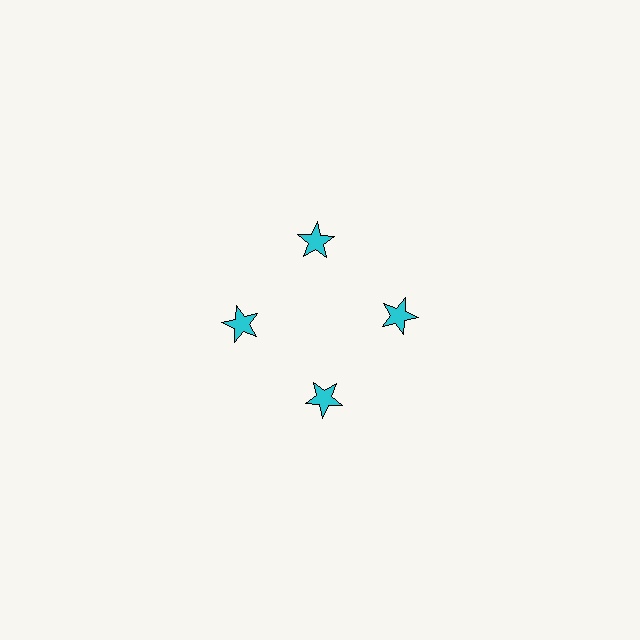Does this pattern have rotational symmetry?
Yes, this pattern has 4-fold rotational symmetry. It looks the same after rotating 90 degrees around the center.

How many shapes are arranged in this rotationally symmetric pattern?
There are 4 shapes, arranged in 4 groups of 1.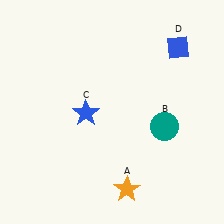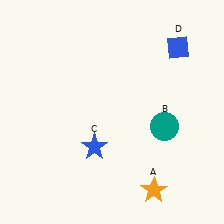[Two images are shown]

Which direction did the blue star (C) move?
The blue star (C) moved down.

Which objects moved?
The objects that moved are: the orange star (A), the blue star (C).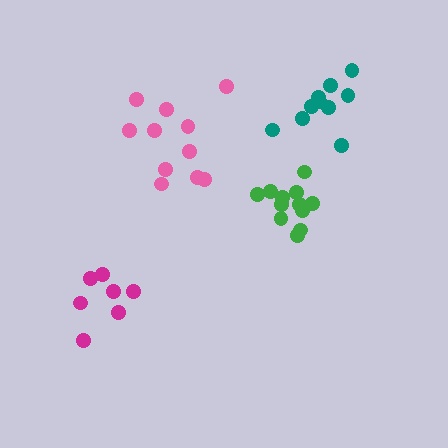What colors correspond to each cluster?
The clusters are colored: magenta, pink, green, teal.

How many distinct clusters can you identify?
There are 4 distinct clusters.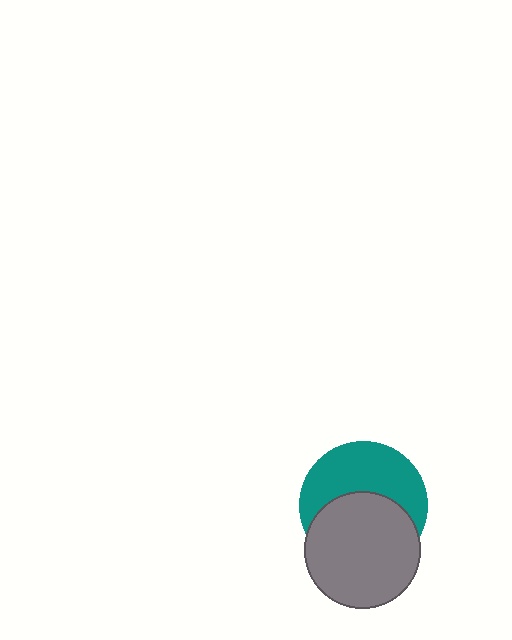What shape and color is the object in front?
The object in front is a gray circle.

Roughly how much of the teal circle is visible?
About half of it is visible (roughly 50%).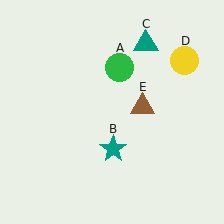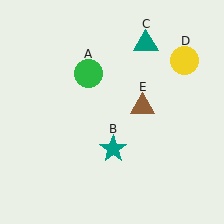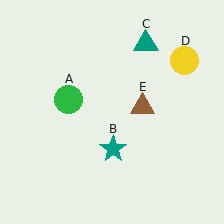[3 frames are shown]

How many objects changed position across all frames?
1 object changed position: green circle (object A).